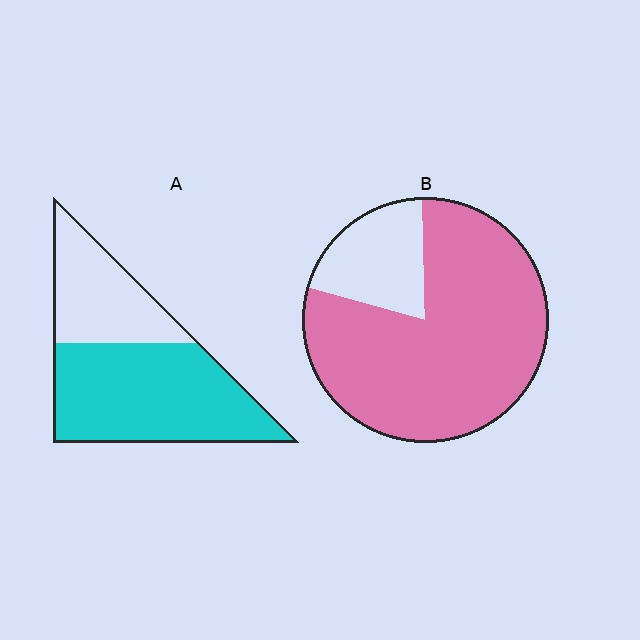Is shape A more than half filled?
Yes.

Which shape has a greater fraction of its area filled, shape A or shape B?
Shape B.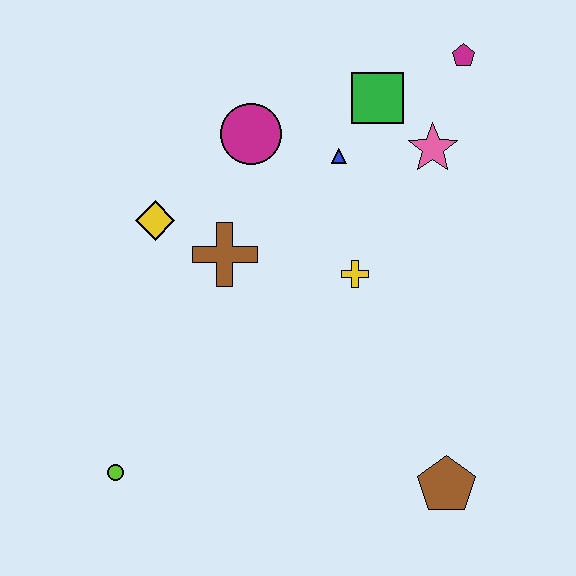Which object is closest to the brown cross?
The yellow diamond is closest to the brown cross.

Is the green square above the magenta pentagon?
No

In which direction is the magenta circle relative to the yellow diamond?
The magenta circle is to the right of the yellow diamond.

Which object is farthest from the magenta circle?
The brown pentagon is farthest from the magenta circle.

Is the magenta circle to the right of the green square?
No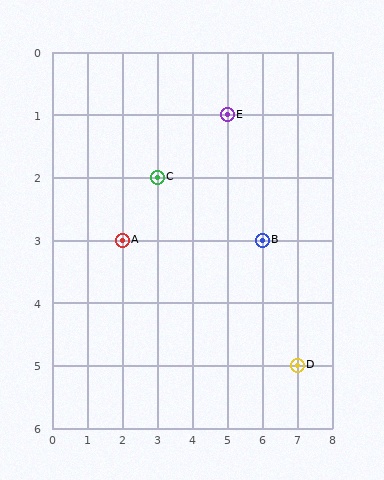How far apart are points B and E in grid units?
Points B and E are 1 column and 2 rows apart (about 2.2 grid units diagonally).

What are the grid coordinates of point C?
Point C is at grid coordinates (3, 2).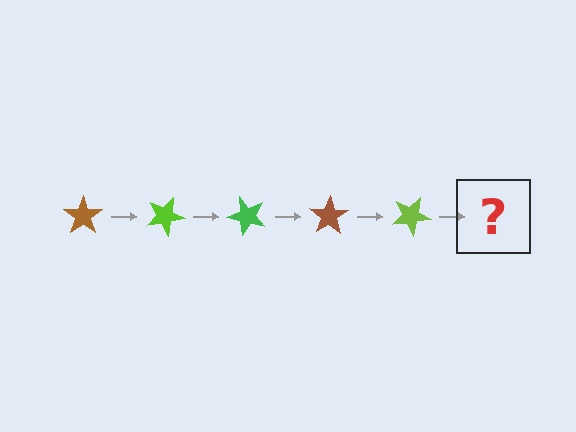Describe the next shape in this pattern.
It should be a green star, rotated 125 degrees from the start.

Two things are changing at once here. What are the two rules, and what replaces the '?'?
The two rules are that it rotates 25 degrees each step and the color cycles through brown, lime, and green. The '?' should be a green star, rotated 125 degrees from the start.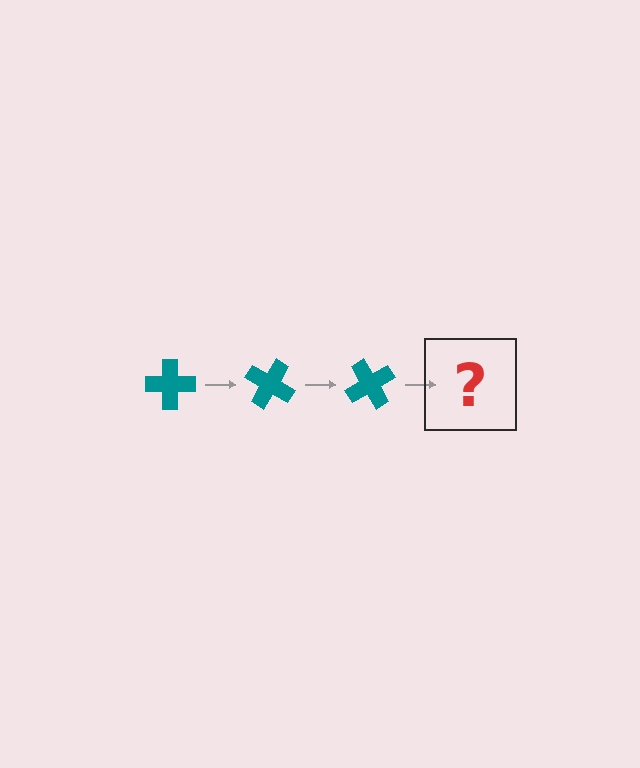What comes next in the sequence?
The next element should be a teal cross rotated 90 degrees.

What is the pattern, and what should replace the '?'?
The pattern is that the cross rotates 30 degrees each step. The '?' should be a teal cross rotated 90 degrees.